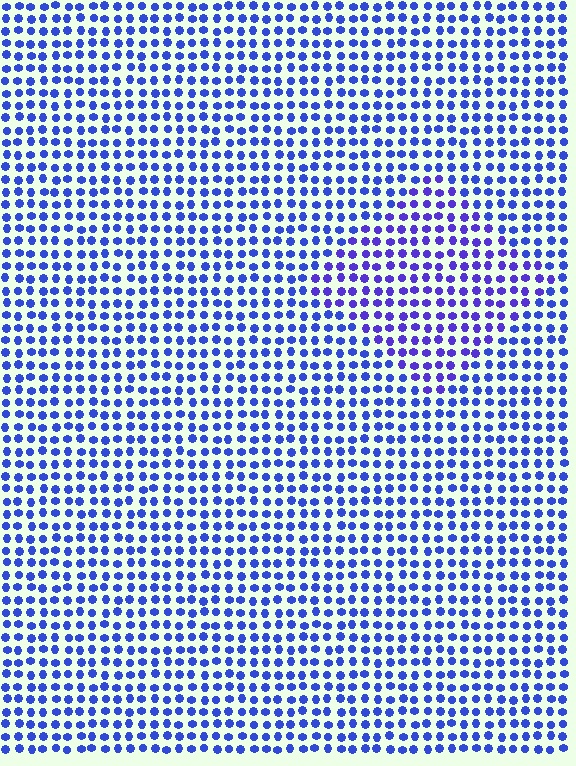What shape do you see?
I see a diamond.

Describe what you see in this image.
The image is filled with small blue elements in a uniform arrangement. A diamond-shaped region is visible where the elements are tinted to a slightly different hue, forming a subtle color boundary.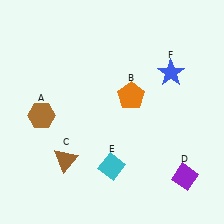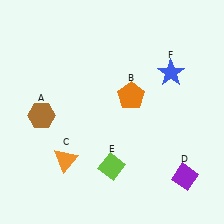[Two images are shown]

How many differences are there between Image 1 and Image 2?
There are 2 differences between the two images.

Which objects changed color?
C changed from brown to orange. E changed from cyan to lime.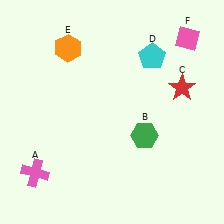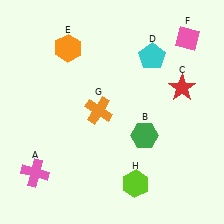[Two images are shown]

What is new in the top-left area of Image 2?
An orange cross (G) was added in the top-left area of Image 2.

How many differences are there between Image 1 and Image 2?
There are 2 differences between the two images.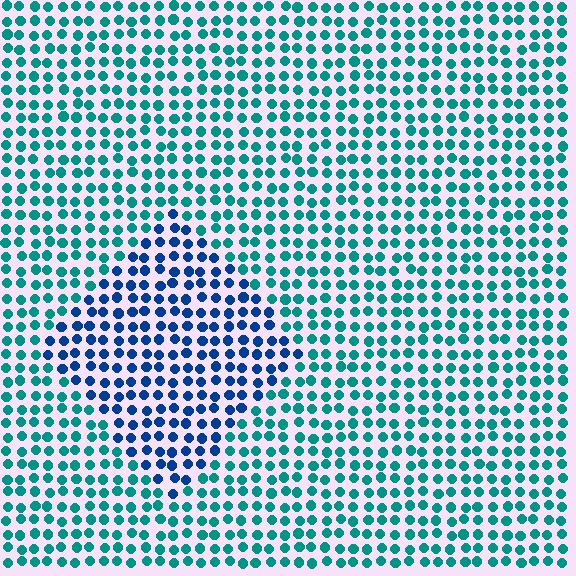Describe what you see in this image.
The image is filled with small teal elements in a uniform arrangement. A diamond-shaped region is visible where the elements are tinted to a slightly different hue, forming a subtle color boundary.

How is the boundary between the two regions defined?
The boundary is defined purely by a slight shift in hue (about 42 degrees). Spacing, size, and orientation are identical on both sides.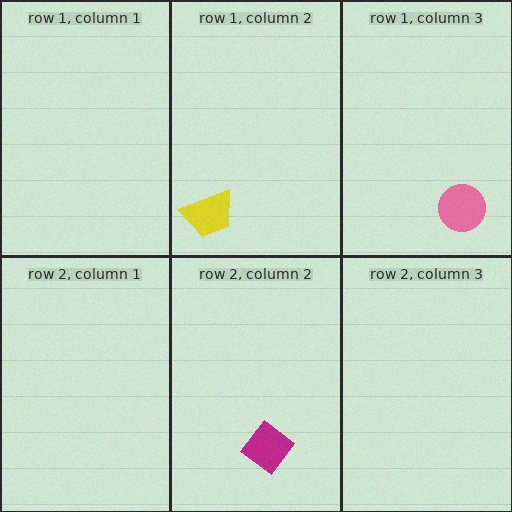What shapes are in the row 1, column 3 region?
The pink circle.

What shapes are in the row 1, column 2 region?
The yellow trapezoid.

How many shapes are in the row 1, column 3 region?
1.